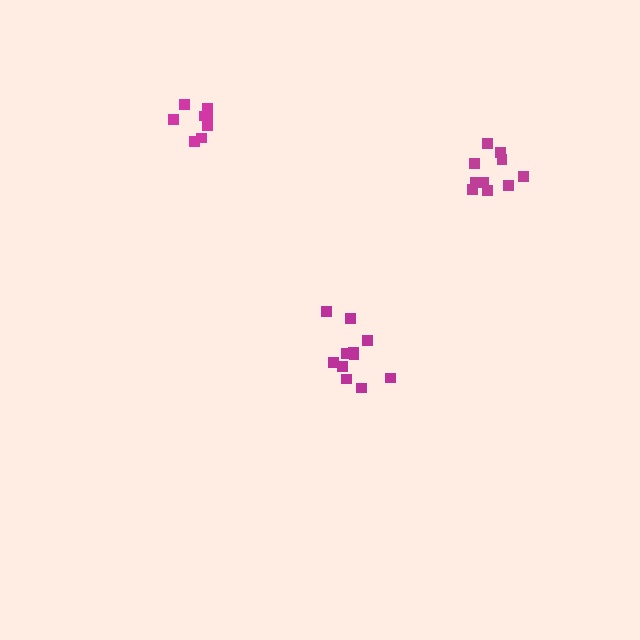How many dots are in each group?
Group 1: 8 dots, Group 2: 10 dots, Group 3: 11 dots (29 total).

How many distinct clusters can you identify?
There are 3 distinct clusters.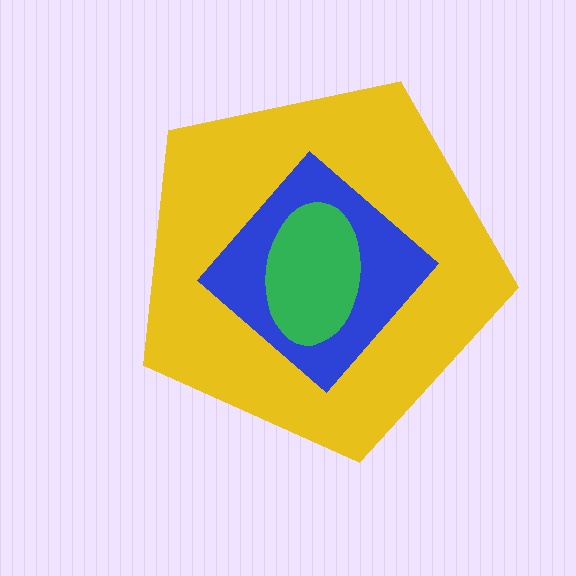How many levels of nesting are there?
3.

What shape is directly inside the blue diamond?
The green ellipse.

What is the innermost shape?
The green ellipse.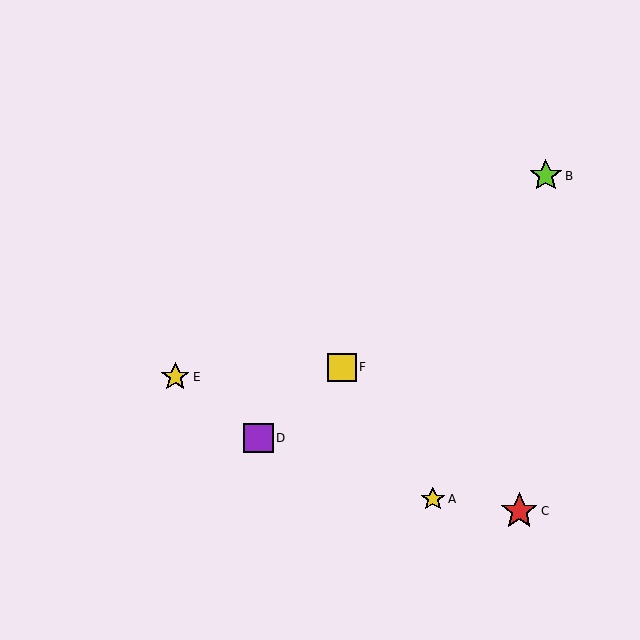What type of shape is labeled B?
Shape B is a lime star.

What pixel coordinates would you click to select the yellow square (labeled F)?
Click at (342, 367) to select the yellow square F.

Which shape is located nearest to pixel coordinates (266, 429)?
The purple square (labeled D) at (258, 438) is nearest to that location.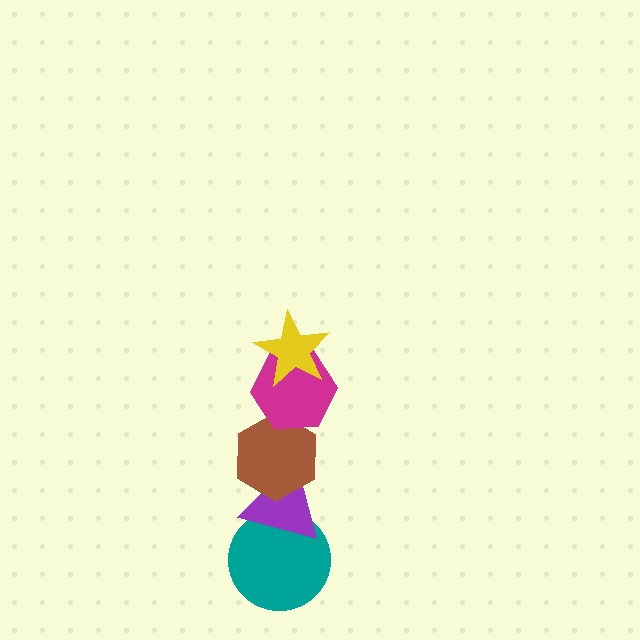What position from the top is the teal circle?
The teal circle is 5th from the top.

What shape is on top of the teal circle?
The purple triangle is on top of the teal circle.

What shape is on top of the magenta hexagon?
The yellow star is on top of the magenta hexagon.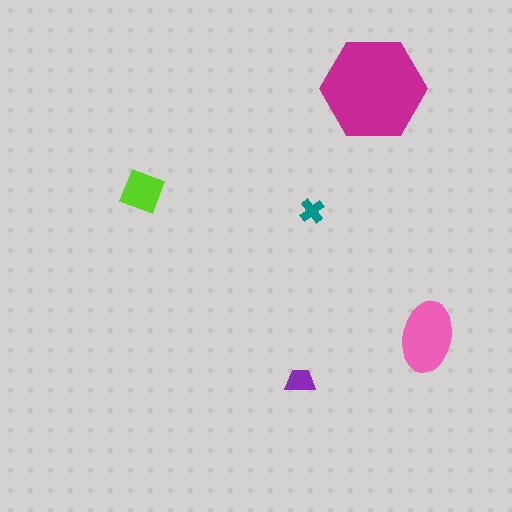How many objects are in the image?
There are 5 objects in the image.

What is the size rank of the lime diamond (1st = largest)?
3rd.